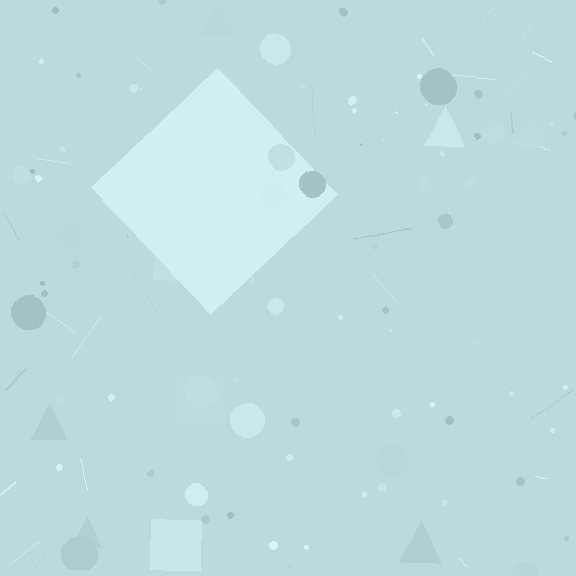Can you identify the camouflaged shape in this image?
The camouflaged shape is a diamond.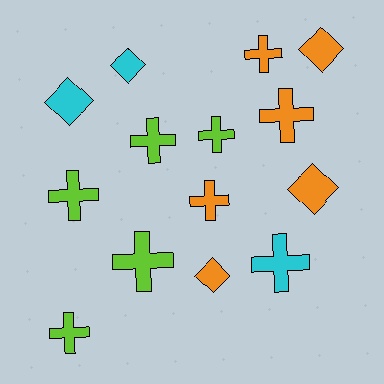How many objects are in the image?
There are 14 objects.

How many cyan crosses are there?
There is 1 cyan cross.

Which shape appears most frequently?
Cross, with 9 objects.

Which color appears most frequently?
Orange, with 6 objects.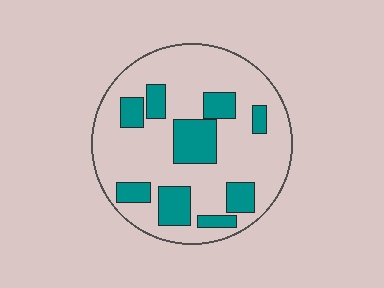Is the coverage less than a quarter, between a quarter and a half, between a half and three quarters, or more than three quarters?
Between a quarter and a half.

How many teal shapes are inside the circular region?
9.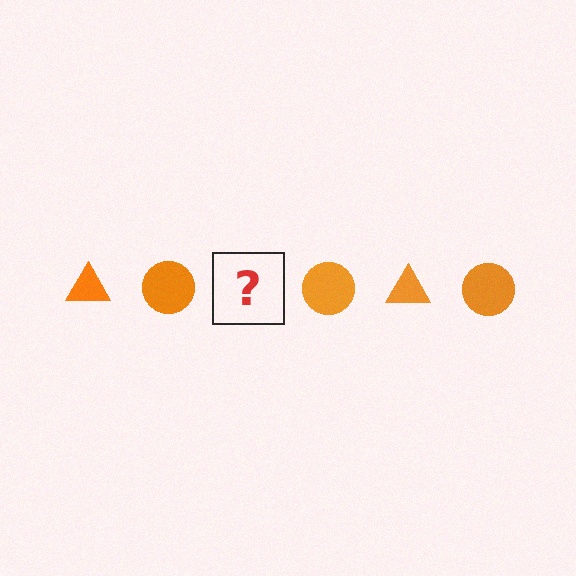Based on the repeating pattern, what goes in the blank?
The blank should be an orange triangle.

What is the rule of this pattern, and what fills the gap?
The rule is that the pattern cycles through triangle, circle shapes in orange. The gap should be filled with an orange triangle.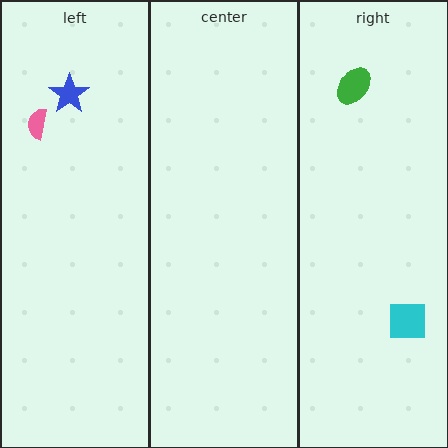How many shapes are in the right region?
2.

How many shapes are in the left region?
2.